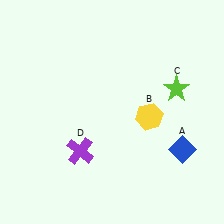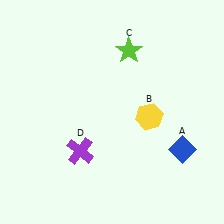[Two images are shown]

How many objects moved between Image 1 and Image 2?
1 object moved between the two images.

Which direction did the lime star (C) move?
The lime star (C) moved left.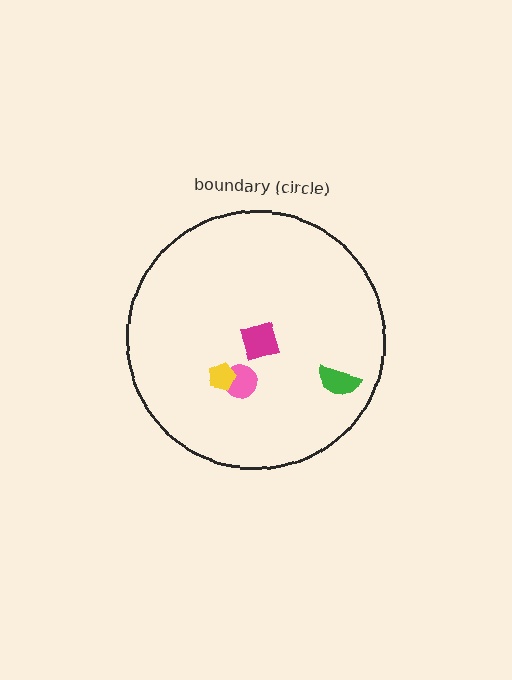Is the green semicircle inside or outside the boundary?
Inside.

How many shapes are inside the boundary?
4 inside, 0 outside.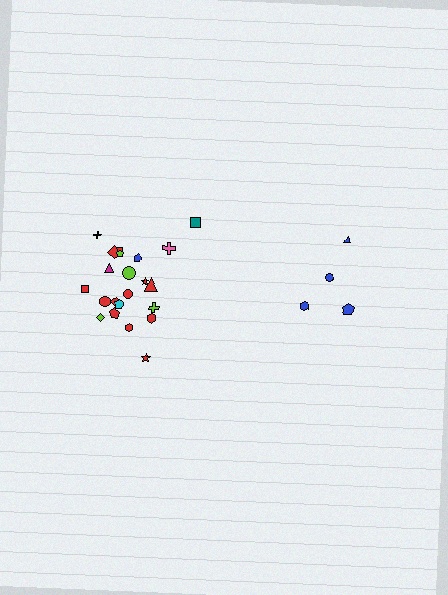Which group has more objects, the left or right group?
The left group.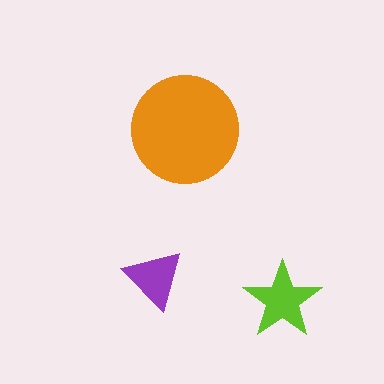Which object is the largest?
The orange circle.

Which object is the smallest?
The purple triangle.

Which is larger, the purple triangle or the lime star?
The lime star.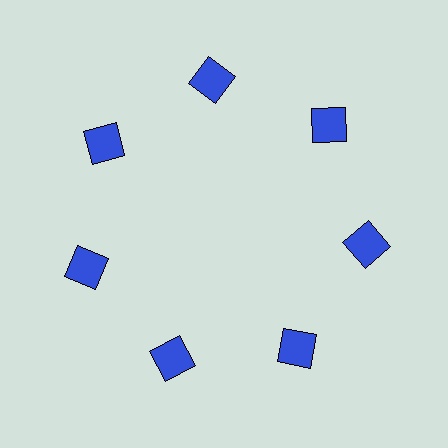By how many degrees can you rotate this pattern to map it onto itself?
The pattern maps onto itself every 51 degrees of rotation.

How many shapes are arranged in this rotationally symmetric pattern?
There are 7 shapes, arranged in 7 groups of 1.